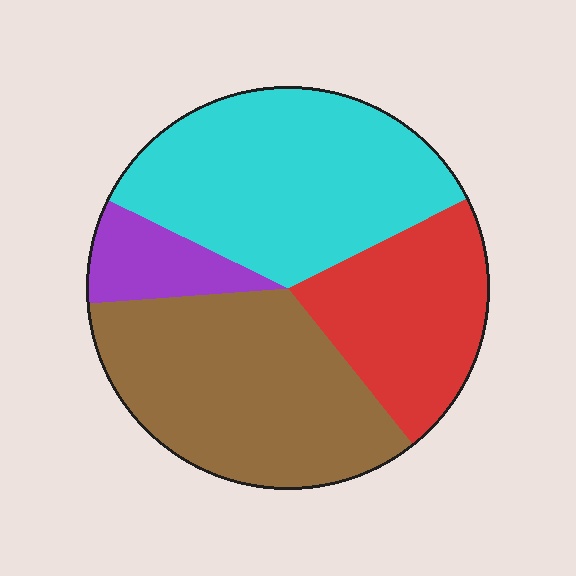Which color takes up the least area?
Purple, at roughly 10%.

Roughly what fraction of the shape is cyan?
Cyan covers about 35% of the shape.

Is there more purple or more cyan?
Cyan.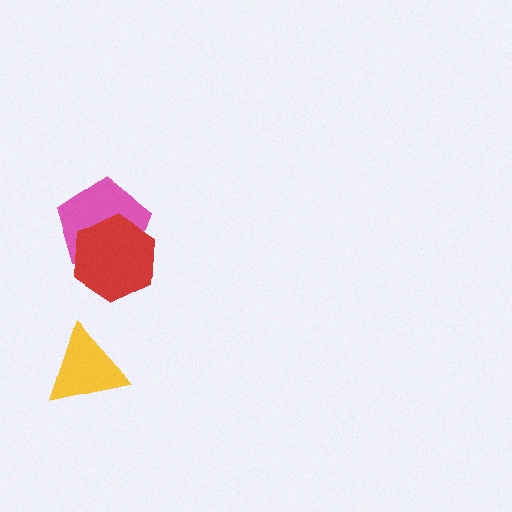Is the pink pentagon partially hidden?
Yes, it is partially covered by another shape.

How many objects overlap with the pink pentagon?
1 object overlaps with the pink pentagon.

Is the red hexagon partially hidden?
No, no other shape covers it.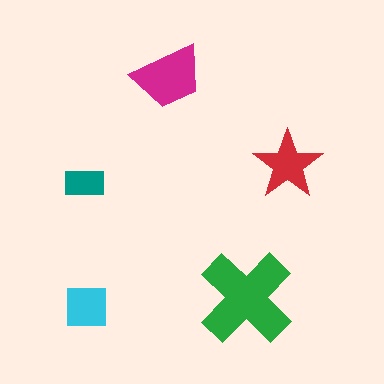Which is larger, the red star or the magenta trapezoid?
The magenta trapezoid.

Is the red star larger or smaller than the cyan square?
Larger.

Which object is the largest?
The green cross.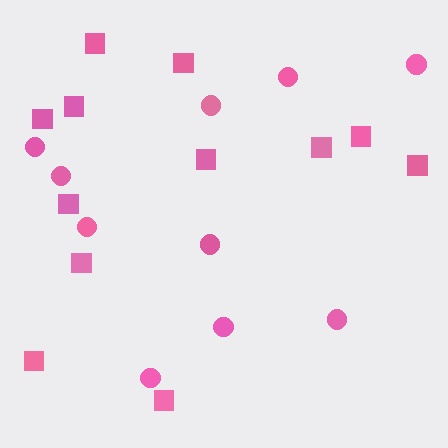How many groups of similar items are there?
There are 2 groups: one group of squares (12) and one group of circles (10).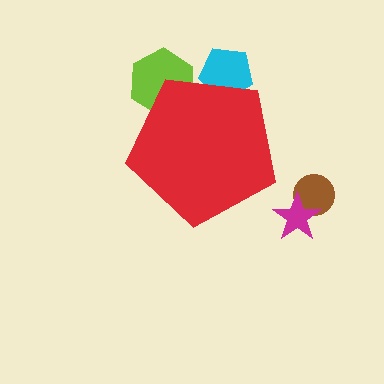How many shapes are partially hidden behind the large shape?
2 shapes are partially hidden.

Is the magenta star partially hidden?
No, the magenta star is fully visible.